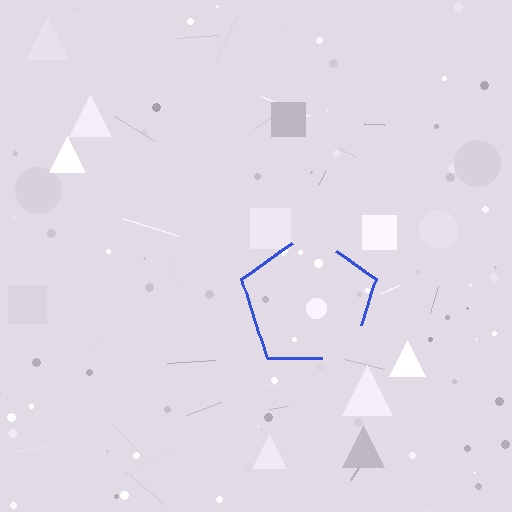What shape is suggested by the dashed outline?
The dashed outline suggests a pentagon.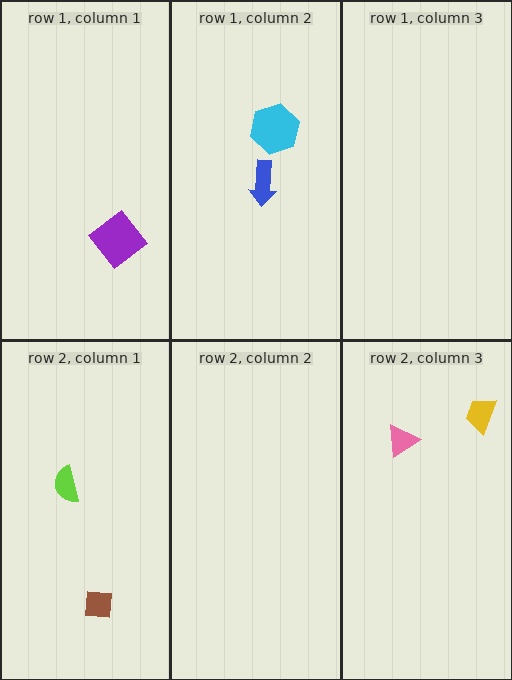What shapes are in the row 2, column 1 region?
The lime semicircle, the brown square.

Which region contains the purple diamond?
The row 1, column 1 region.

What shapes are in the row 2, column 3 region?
The yellow trapezoid, the pink triangle.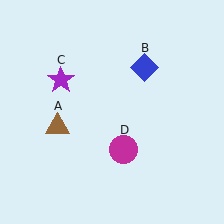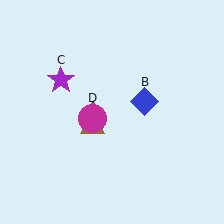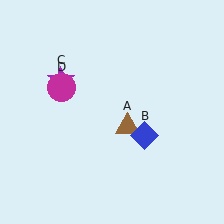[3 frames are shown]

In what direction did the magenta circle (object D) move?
The magenta circle (object D) moved up and to the left.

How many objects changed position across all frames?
3 objects changed position: brown triangle (object A), blue diamond (object B), magenta circle (object D).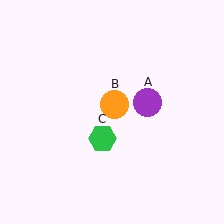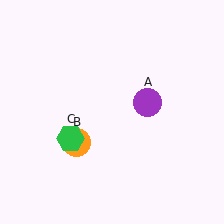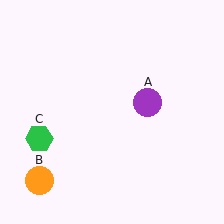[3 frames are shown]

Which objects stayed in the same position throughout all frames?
Purple circle (object A) remained stationary.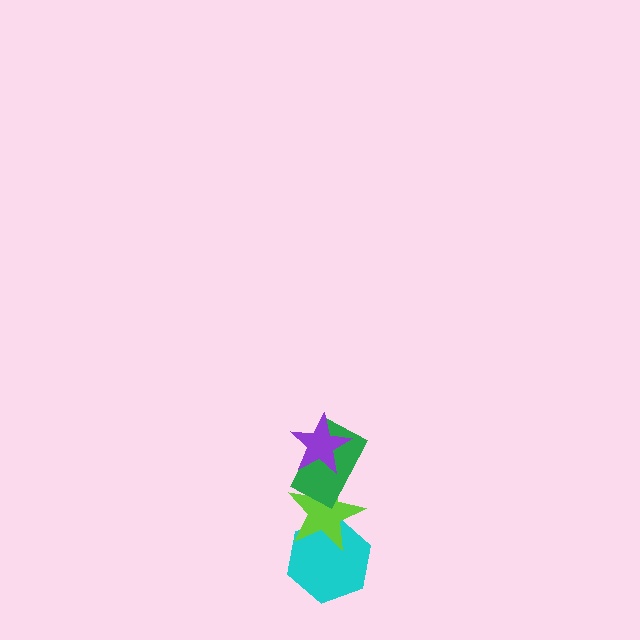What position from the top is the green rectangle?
The green rectangle is 2nd from the top.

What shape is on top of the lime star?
The green rectangle is on top of the lime star.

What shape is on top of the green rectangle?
The purple star is on top of the green rectangle.